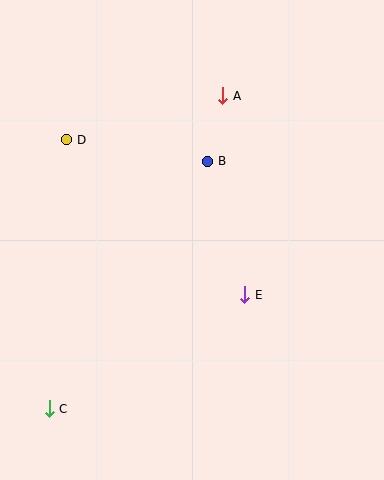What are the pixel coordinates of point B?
Point B is at (208, 161).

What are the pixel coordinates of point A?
Point A is at (223, 96).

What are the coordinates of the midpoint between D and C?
The midpoint between D and C is at (58, 274).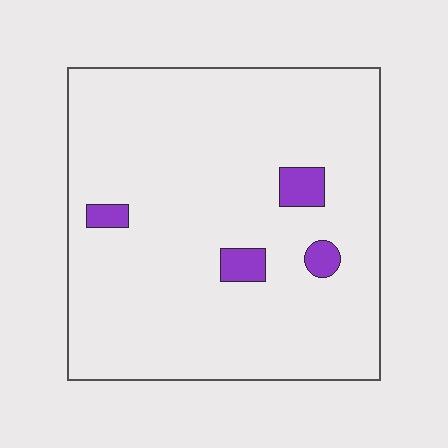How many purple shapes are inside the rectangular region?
4.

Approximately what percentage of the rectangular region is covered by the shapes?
Approximately 5%.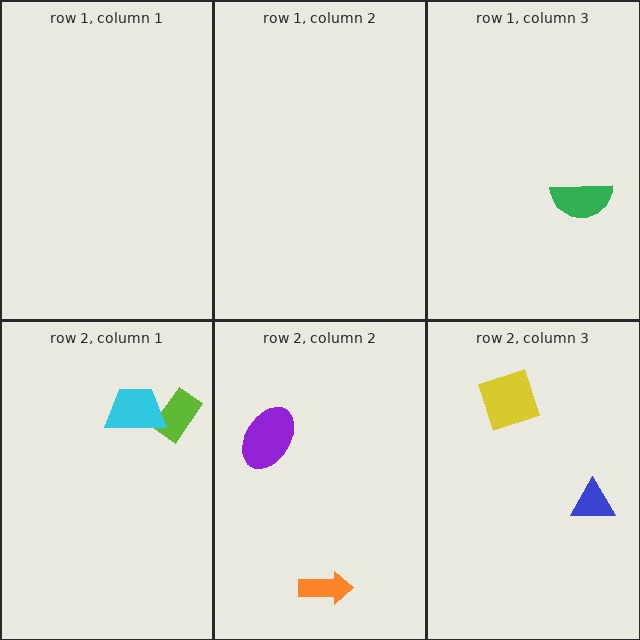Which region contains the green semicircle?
The row 1, column 3 region.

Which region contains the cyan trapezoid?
The row 2, column 1 region.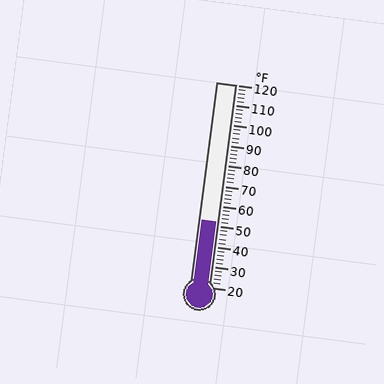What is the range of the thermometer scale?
The thermometer scale ranges from 20°F to 120°F.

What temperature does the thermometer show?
The thermometer shows approximately 52°F.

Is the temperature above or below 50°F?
The temperature is above 50°F.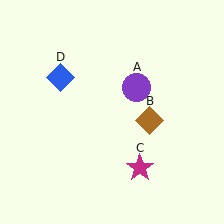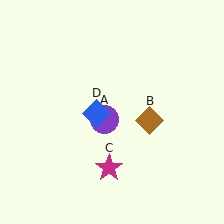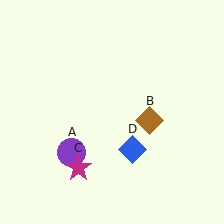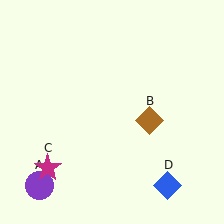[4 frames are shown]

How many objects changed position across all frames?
3 objects changed position: purple circle (object A), magenta star (object C), blue diamond (object D).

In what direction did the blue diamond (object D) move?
The blue diamond (object D) moved down and to the right.